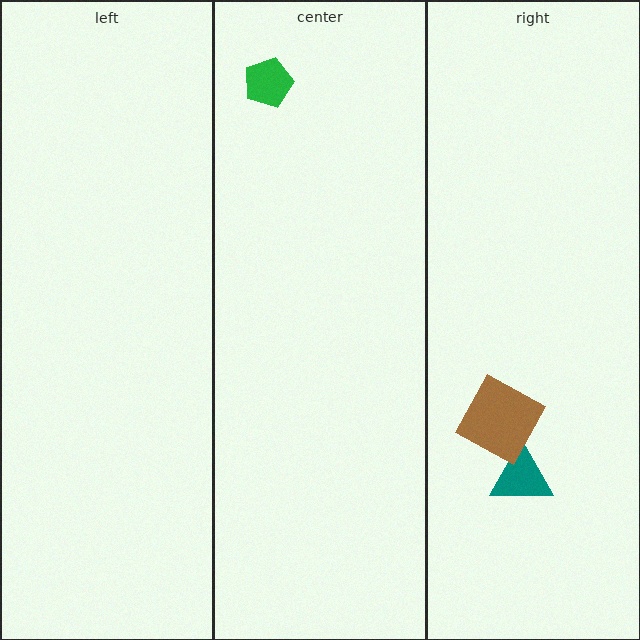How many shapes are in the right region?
2.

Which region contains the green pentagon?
The center region.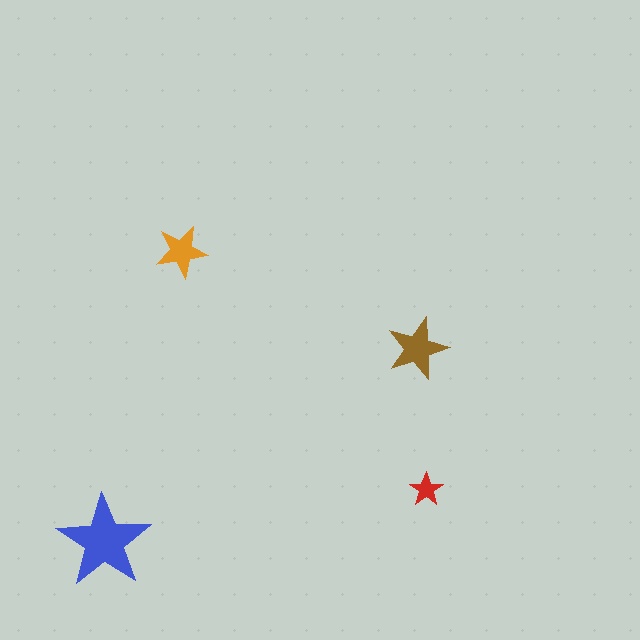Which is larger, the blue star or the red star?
The blue one.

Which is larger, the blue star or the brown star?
The blue one.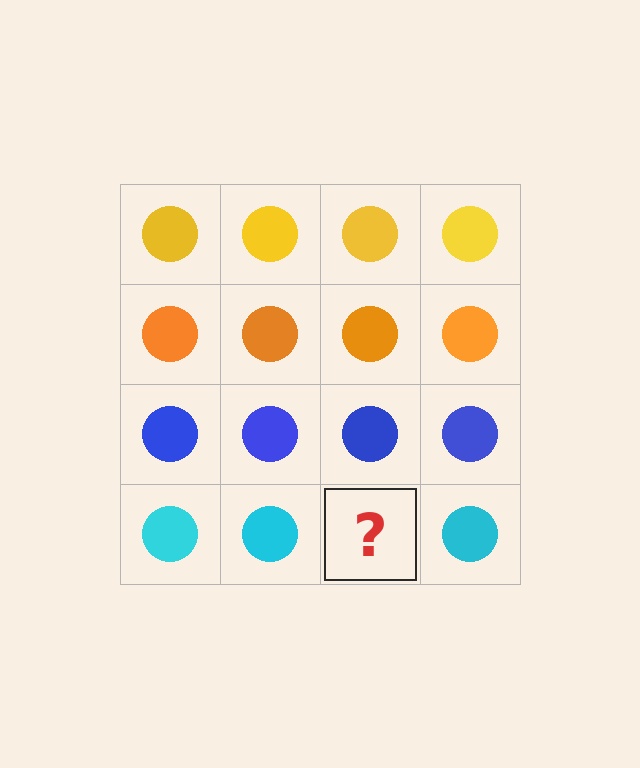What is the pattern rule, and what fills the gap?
The rule is that each row has a consistent color. The gap should be filled with a cyan circle.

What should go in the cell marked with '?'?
The missing cell should contain a cyan circle.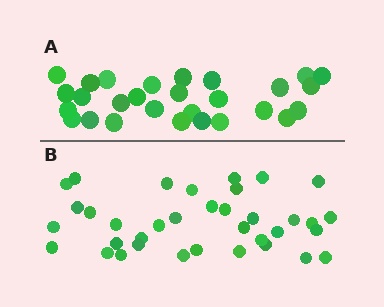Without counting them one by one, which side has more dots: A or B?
Region B (the bottom region) has more dots.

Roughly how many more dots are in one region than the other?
Region B has roughly 8 or so more dots than region A.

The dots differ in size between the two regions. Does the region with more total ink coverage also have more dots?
No. Region A has more total ink coverage because its dots are larger, but region B actually contains more individual dots. Total area can be misleading — the number of items is what matters here.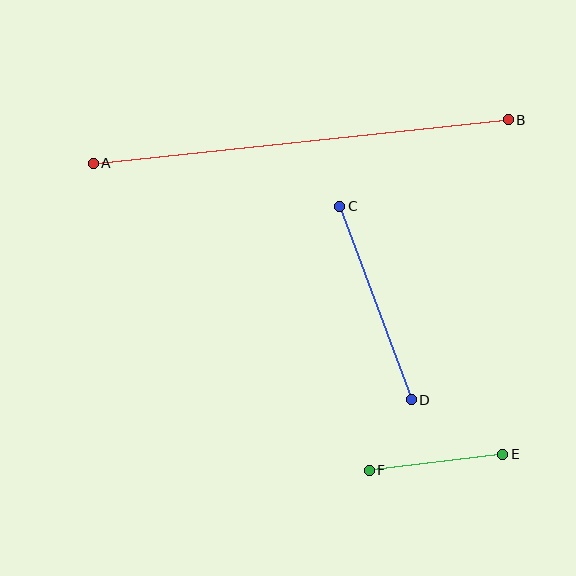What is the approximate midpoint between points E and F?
The midpoint is at approximately (436, 462) pixels.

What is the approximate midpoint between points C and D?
The midpoint is at approximately (376, 303) pixels.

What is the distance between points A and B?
The distance is approximately 417 pixels.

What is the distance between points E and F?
The distance is approximately 134 pixels.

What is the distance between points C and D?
The distance is approximately 206 pixels.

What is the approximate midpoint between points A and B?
The midpoint is at approximately (301, 141) pixels.